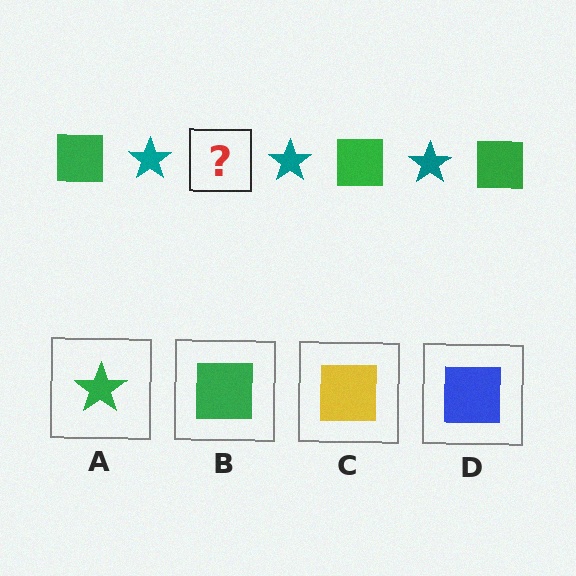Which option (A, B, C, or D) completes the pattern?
B.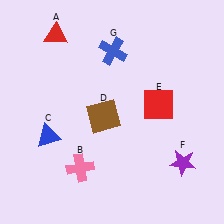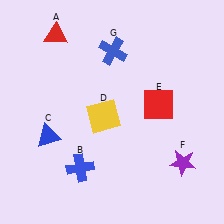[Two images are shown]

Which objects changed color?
B changed from pink to blue. D changed from brown to yellow.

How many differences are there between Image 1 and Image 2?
There are 2 differences between the two images.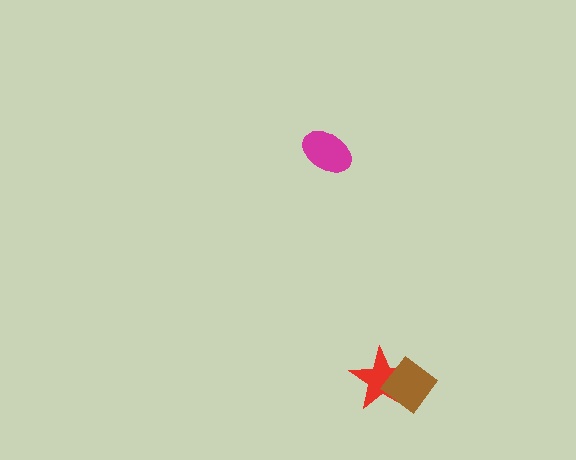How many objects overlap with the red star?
1 object overlaps with the red star.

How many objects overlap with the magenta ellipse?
0 objects overlap with the magenta ellipse.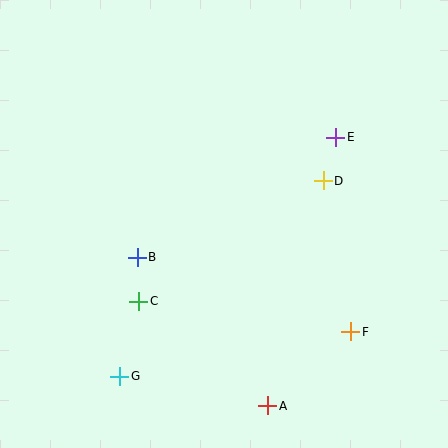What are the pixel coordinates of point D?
Point D is at (323, 181).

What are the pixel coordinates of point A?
Point A is at (268, 406).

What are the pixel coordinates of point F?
Point F is at (351, 332).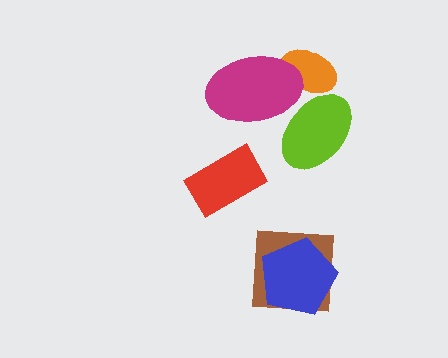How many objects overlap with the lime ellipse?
2 objects overlap with the lime ellipse.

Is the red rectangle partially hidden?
No, no other shape covers it.